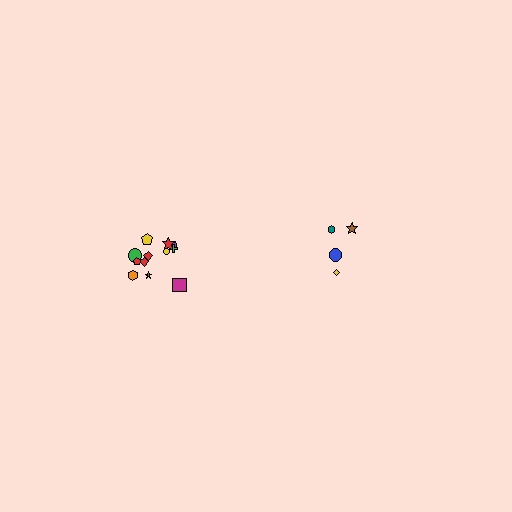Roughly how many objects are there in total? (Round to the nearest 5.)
Roughly 15 objects in total.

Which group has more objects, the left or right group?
The left group.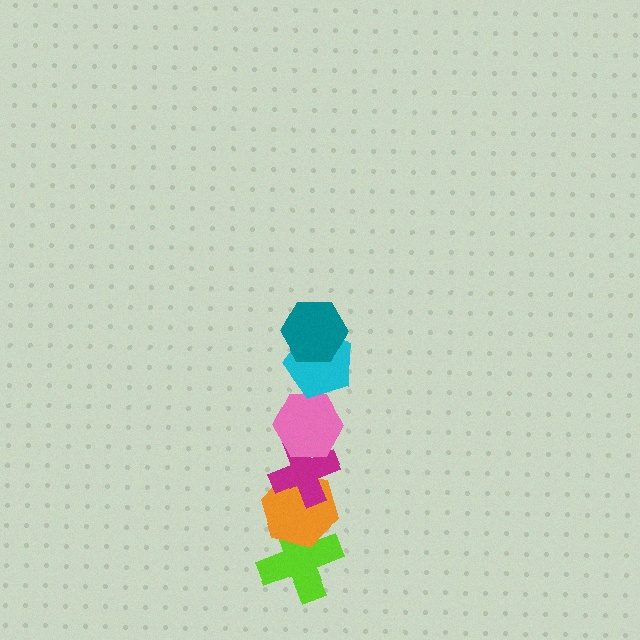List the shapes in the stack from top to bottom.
From top to bottom: the teal hexagon, the cyan pentagon, the pink hexagon, the magenta cross, the orange hexagon, the lime cross.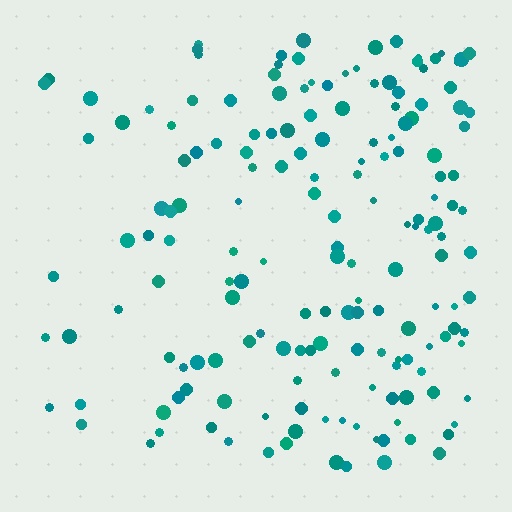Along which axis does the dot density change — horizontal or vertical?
Horizontal.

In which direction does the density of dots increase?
From left to right, with the right side densest.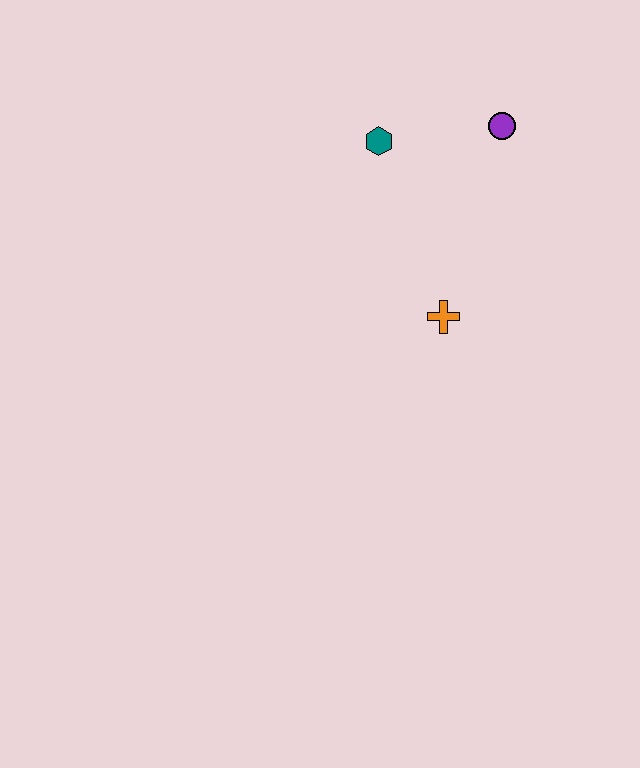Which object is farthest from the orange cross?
The purple circle is farthest from the orange cross.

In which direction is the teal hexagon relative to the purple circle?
The teal hexagon is to the left of the purple circle.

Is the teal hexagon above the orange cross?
Yes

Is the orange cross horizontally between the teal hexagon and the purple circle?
Yes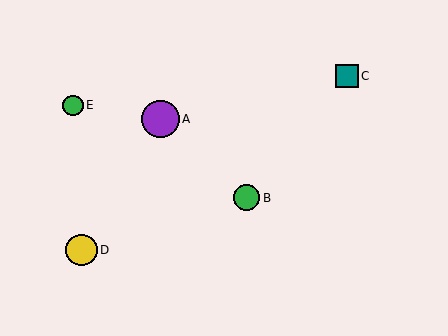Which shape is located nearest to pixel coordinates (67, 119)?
The green circle (labeled E) at (73, 105) is nearest to that location.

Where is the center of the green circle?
The center of the green circle is at (73, 105).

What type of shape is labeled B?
Shape B is a green circle.